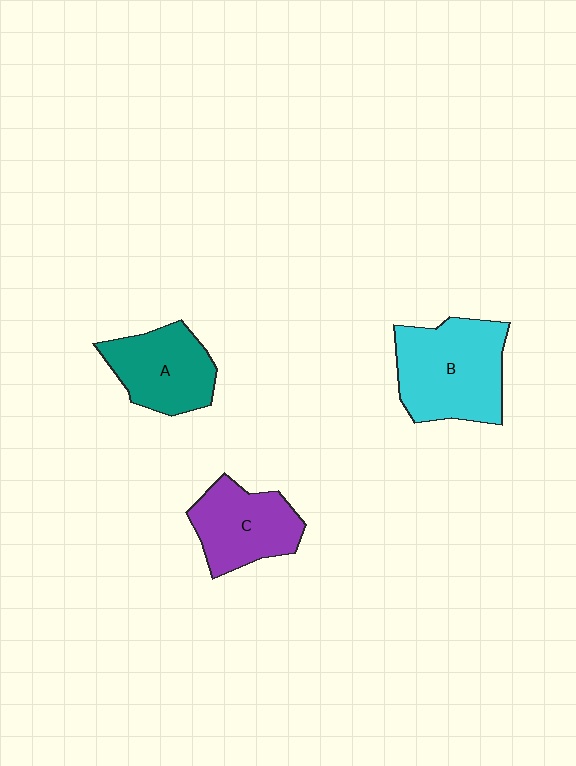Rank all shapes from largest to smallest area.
From largest to smallest: B (cyan), A (teal), C (purple).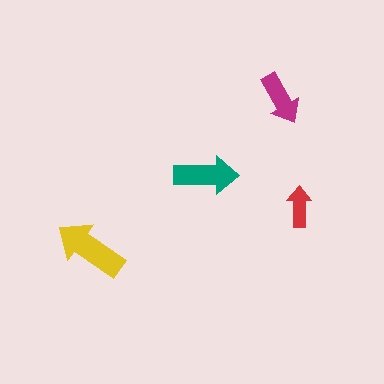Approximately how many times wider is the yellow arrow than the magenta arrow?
About 1.5 times wider.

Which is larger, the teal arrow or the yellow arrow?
The yellow one.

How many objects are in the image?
There are 4 objects in the image.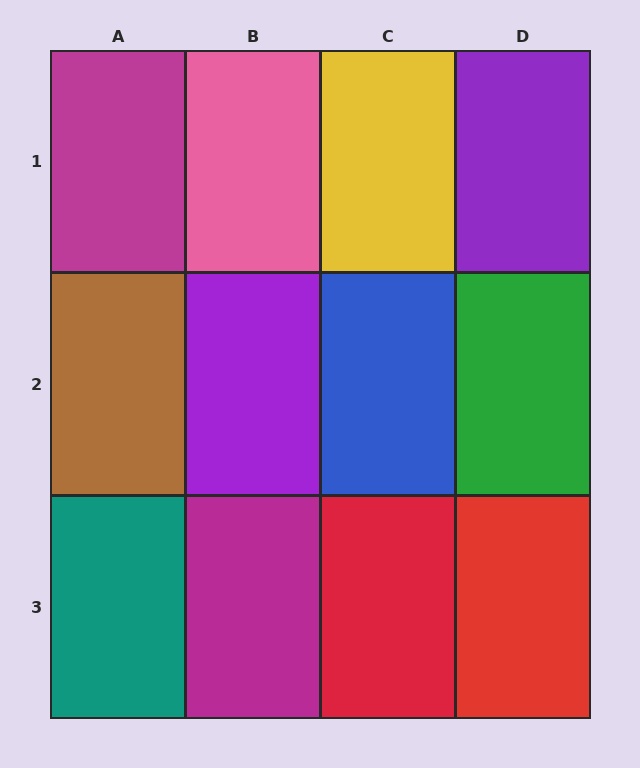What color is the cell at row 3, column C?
Red.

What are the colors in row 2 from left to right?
Brown, purple, blue, green.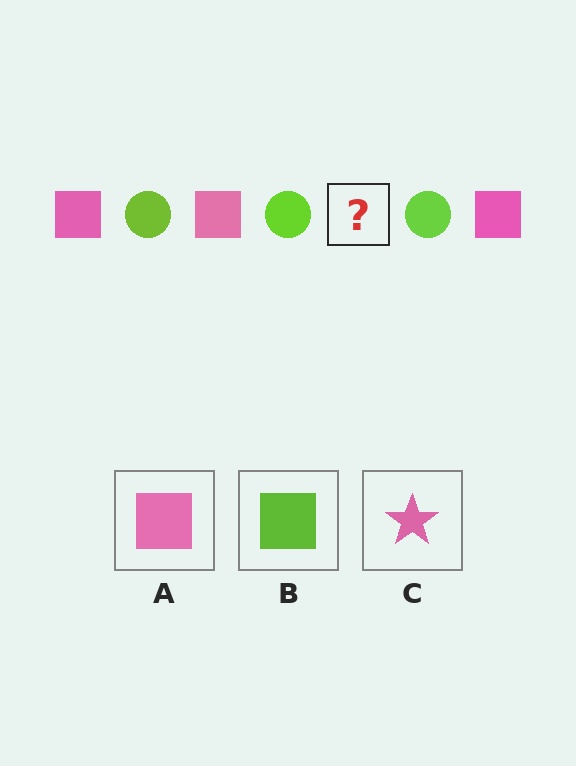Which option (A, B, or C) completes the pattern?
A.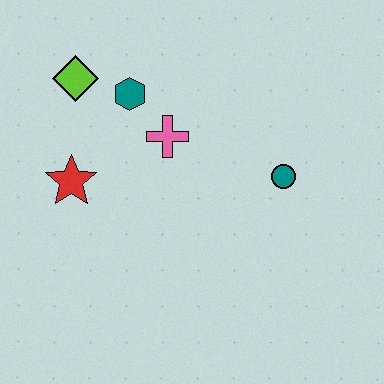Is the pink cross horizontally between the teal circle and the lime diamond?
Yes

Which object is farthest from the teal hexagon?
The teal circle is farthest from the teal hexagon.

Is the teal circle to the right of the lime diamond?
Yes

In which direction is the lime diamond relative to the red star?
The lime diamond is above the red star.